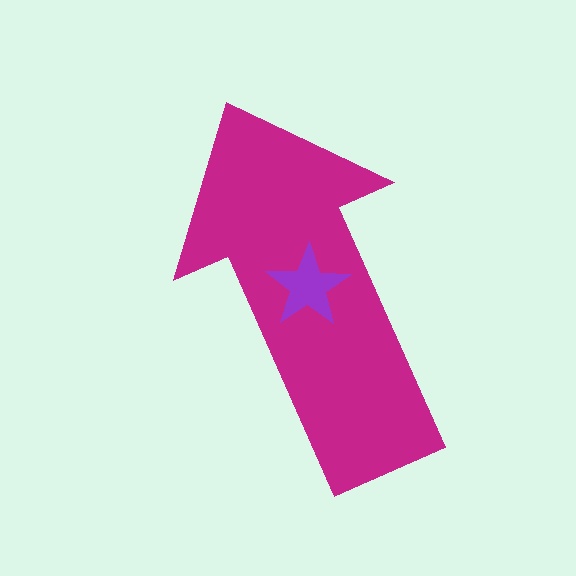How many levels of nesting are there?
2.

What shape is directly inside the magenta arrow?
The purple star.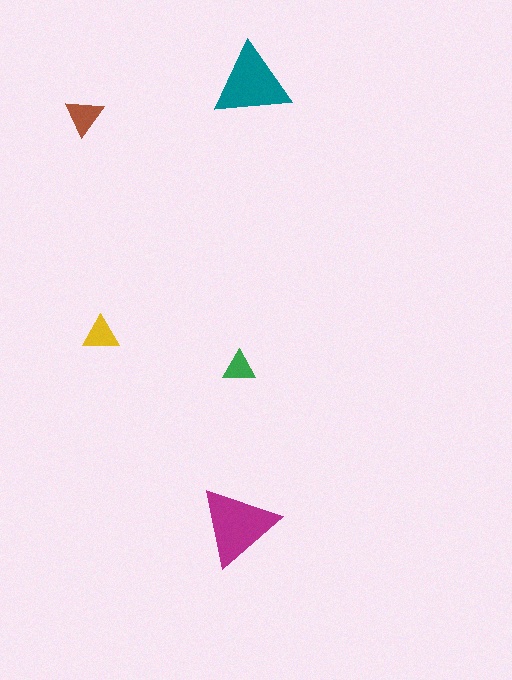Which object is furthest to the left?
The brown triangle is leftmost.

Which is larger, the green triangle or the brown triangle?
The brown one.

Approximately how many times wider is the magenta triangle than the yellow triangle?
About 2 times wider.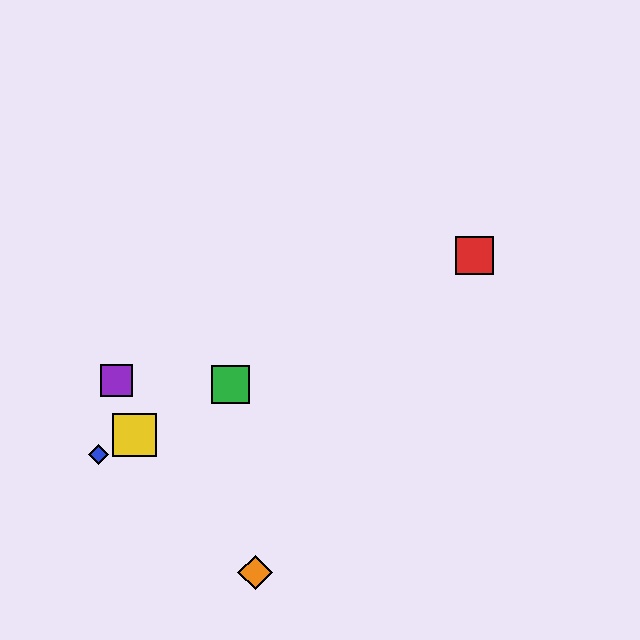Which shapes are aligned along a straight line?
The red square, the blue diamond, the green square, the yellow square are aligned along a straight line.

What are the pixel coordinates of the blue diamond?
The blue diamond is at (99, 454).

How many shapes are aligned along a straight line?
4 shapes (the red square, the blue diamond, the green square, the yellow square) are aligned along a straight line.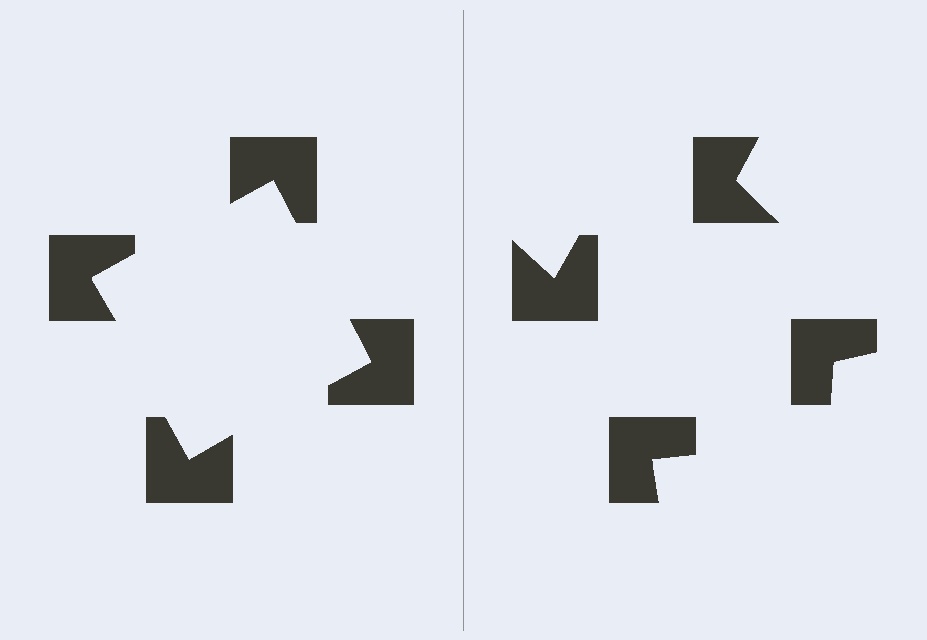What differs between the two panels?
The notched squares are positioned identically on both sides; only the wedge orientations differ. On the left they align to a square; on the right they are misaligned.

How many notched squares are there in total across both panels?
8 — 4 on each side.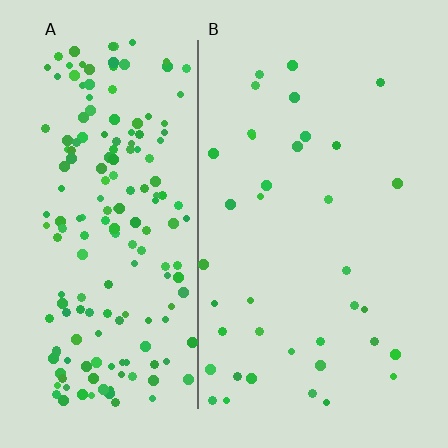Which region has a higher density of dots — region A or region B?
A (the left).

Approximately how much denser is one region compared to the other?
Approximately 5.0× — region A over region B.